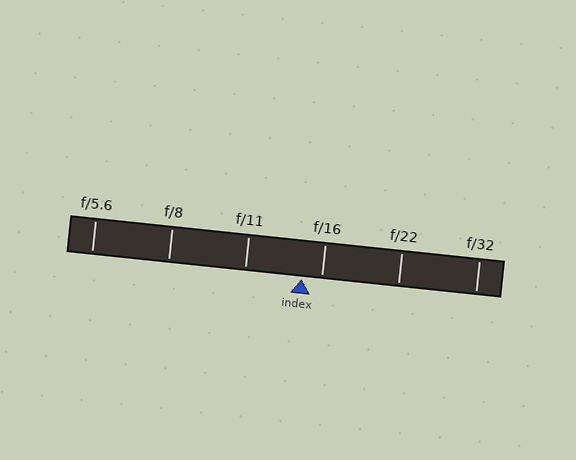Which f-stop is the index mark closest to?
The index mark is closest to f/16.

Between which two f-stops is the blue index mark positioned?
The index mark is between f/11 and f/16.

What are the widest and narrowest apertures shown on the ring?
The widest aperture shown is f/5.6 and the narrowest is f/32.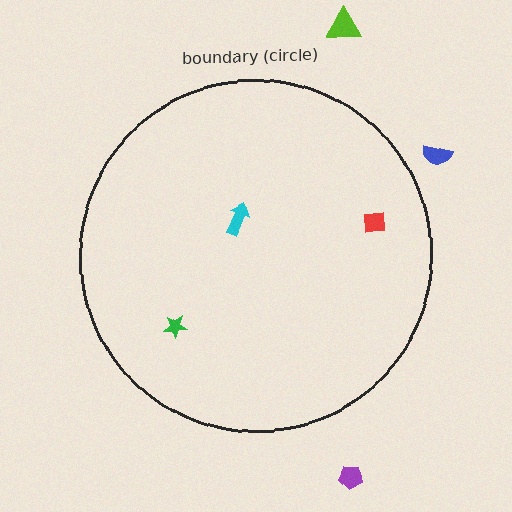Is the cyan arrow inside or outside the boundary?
Inside.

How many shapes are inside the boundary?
3 inside, 3 outside.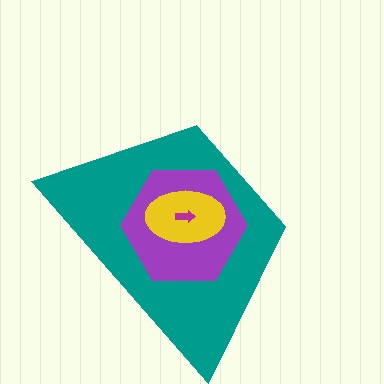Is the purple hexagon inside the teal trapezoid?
Yes.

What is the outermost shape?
The teal trapezoid.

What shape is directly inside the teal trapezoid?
The purple hexagon.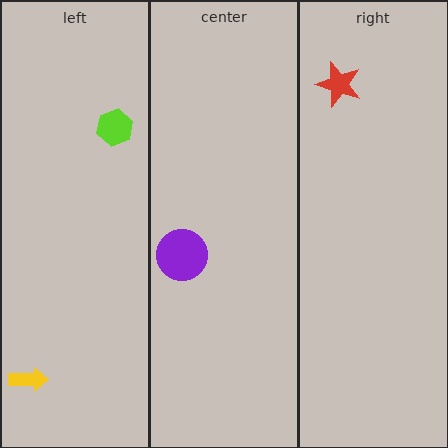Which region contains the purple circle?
The center region.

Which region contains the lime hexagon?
The left region.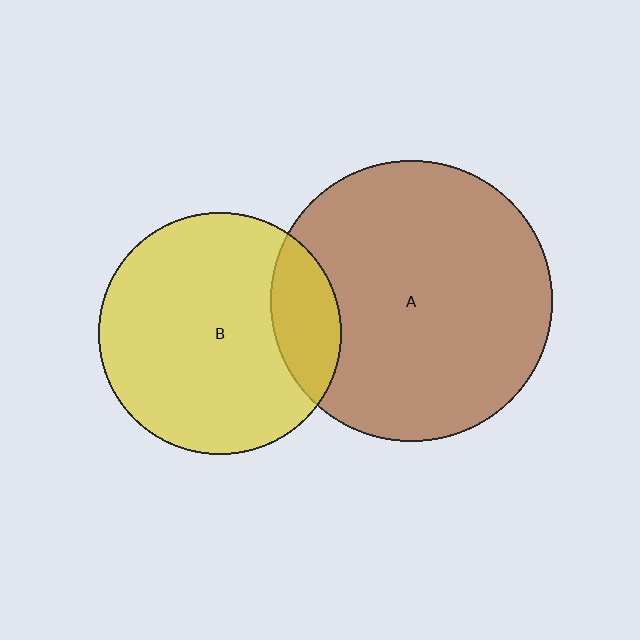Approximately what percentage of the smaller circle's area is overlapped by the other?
Approximately 20%.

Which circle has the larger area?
Circle A (brown).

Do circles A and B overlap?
Yes.